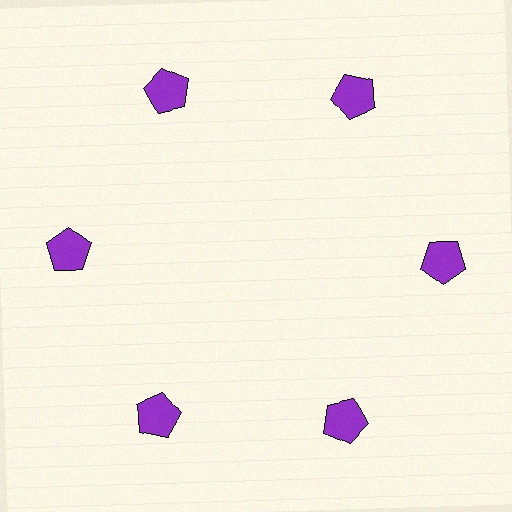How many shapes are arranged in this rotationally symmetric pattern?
There are 6 shapes, arranged in 6 groups of 1.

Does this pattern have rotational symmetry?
Yes, this pattern has 6-fold rotational symmetry. It looks the same after rotating 60 degrees around the center.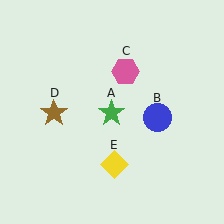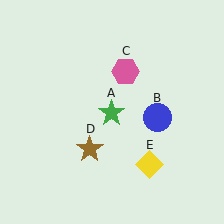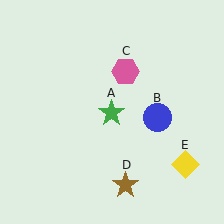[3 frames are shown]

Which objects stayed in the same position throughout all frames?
Green star (object A) and blue circle (object B) and pink hexagon (object C) remained stationary.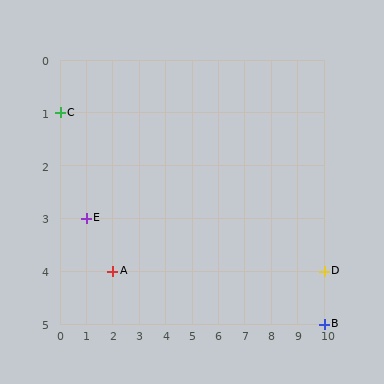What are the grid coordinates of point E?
Point E is at grid coordinates (1, 3).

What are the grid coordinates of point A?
Point A is at grid coordinates (2, 4).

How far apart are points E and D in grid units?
Points E and D are 9 columns and 1 row apart (about 9.1 grid units diagonally).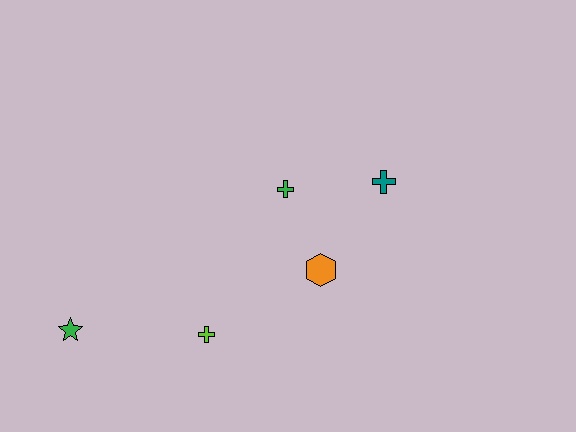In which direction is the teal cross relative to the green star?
The teal cross is to the right of the green star.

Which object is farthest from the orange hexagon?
The green star is farthest from the orange hexagon.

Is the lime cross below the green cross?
Yes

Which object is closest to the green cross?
The orange hexagon is closest to the green cross.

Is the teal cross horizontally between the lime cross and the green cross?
No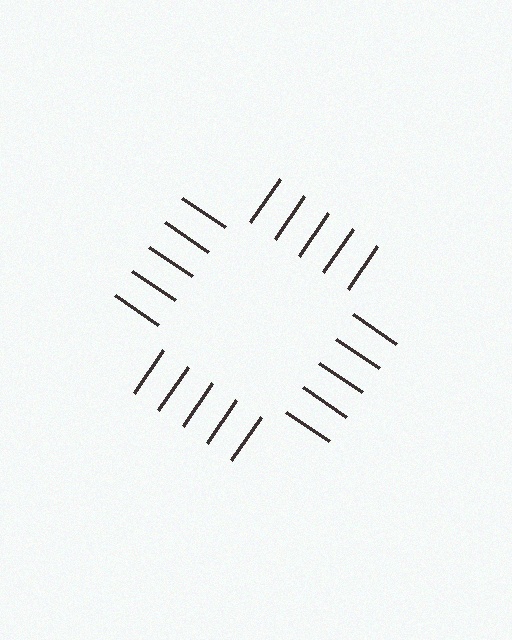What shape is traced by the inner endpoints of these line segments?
An illusory square — the line segments terminate on its edges but no continuous stroke is drawn.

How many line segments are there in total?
20 — 5 along each of the 4 edges.